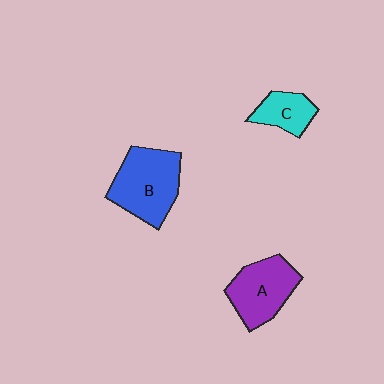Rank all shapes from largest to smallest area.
From largest to smallest: B (blue), A (purple), C (cyan).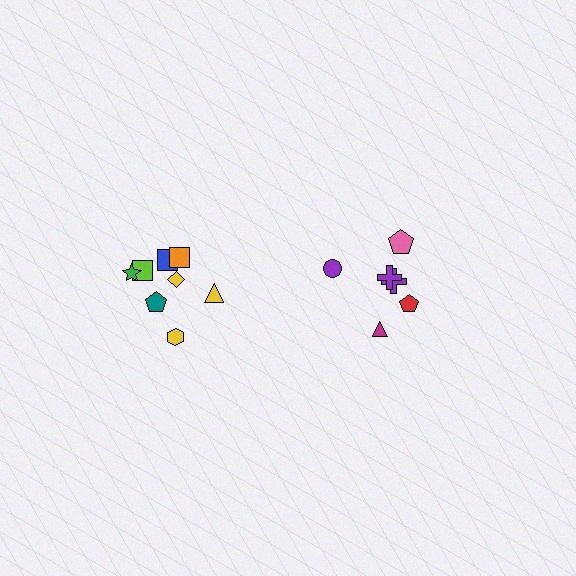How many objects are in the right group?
There are 6 objects.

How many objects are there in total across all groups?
There are 14 objects.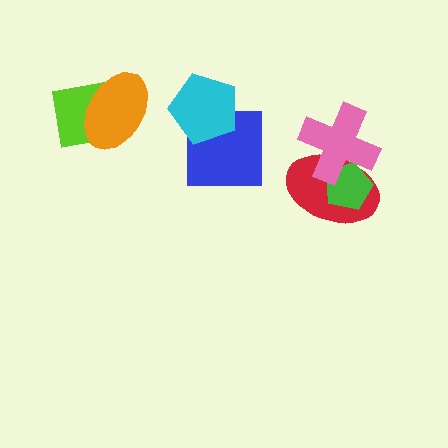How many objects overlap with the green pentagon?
2 objects overlap with the green pentagon.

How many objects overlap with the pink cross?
2 objects overlap with the pink cross.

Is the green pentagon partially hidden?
Yes, it is partially covered by another shape.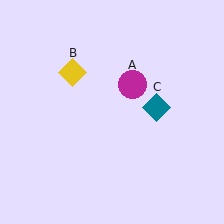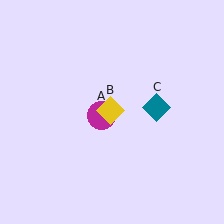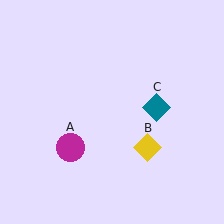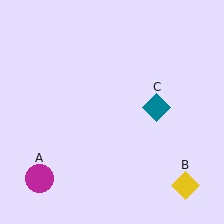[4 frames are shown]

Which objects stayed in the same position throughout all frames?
Teal diamond (object C) remained stationary.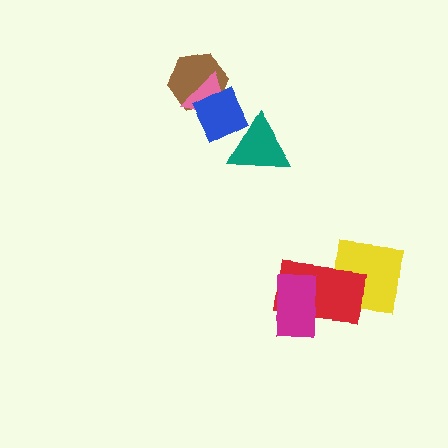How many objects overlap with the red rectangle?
2 objects overlap with the red rectangle.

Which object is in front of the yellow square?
The red rectangle is in front of the yellow square.